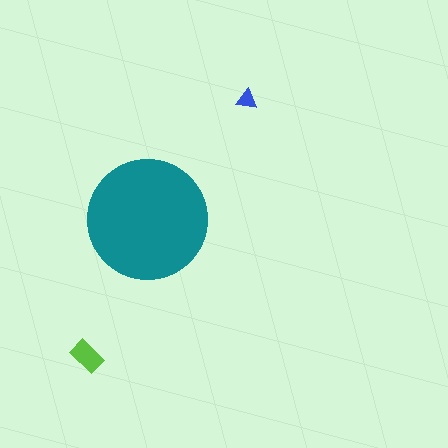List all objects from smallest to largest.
The blue triangle, the lime rectangle, the teal circle.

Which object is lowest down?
The lime rectangle is bottommost.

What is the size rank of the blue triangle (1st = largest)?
3rd.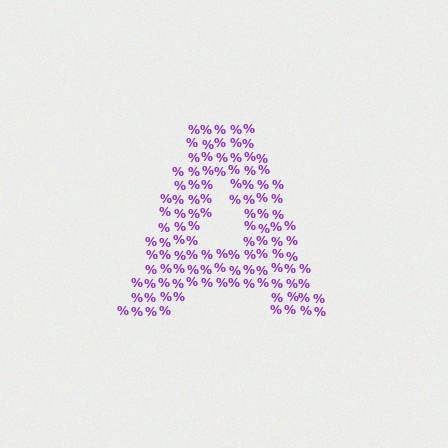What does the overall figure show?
The overall figure shows the letter A.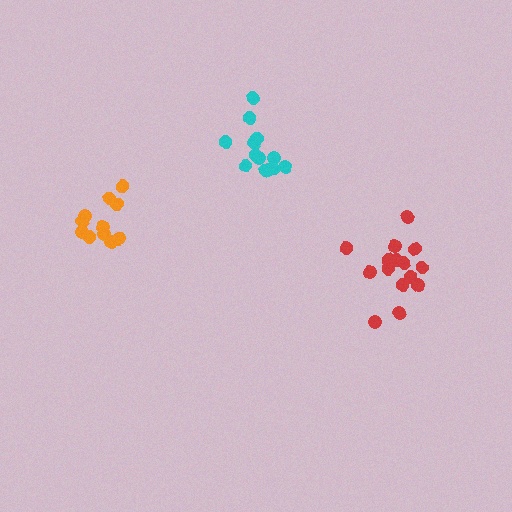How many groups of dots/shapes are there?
There are 3 groups.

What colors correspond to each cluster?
The clusters are colored: cyan, red, orange.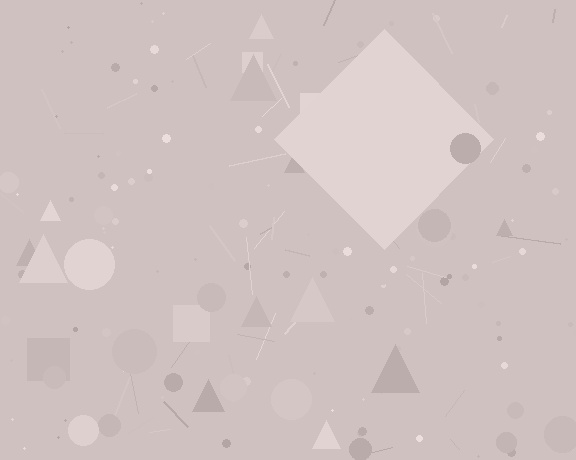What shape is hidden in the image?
A diamond is hidden in the image.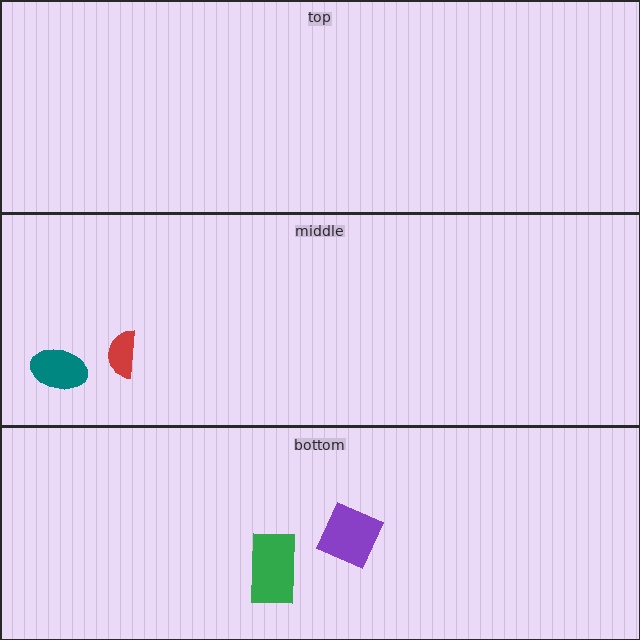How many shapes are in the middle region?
2.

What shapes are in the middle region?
The teal ellipse, the red semicircle.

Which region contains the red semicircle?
The middle region.